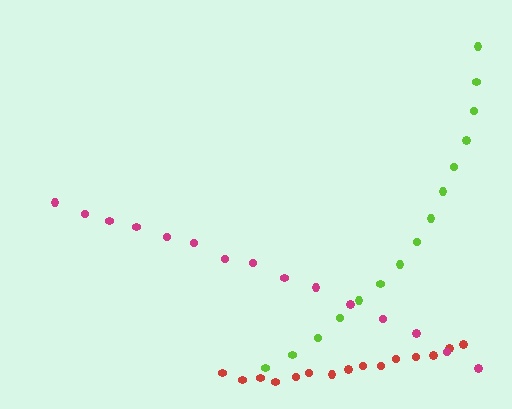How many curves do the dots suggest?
There are 3 distinct paths.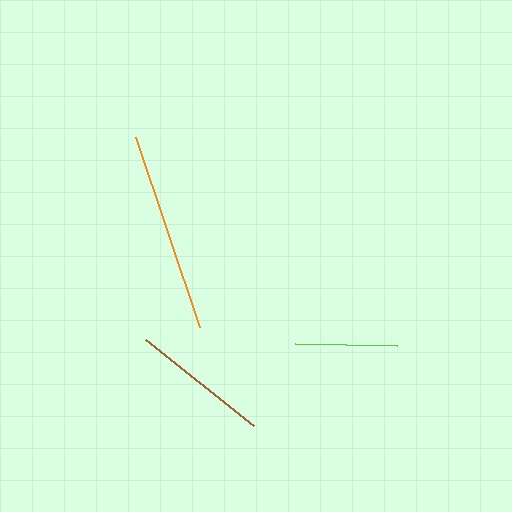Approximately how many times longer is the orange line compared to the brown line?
The orange line is approximately 1.4 times the length of the brown line.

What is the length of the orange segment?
The orange segment is approximately 201 pixels long.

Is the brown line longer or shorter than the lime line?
The brown line is longer than the lime line.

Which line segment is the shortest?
The lime line is the shortest at approximately 102 pixels.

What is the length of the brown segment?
The brown segment is approximately 139 pixels long.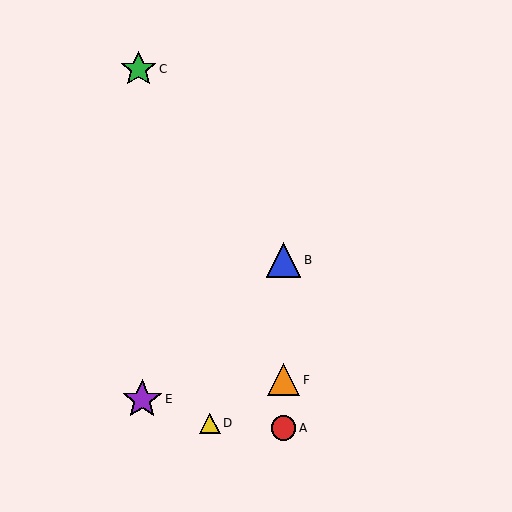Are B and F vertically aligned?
Yes, both are at x≈284.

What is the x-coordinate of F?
Object F is at x≈284.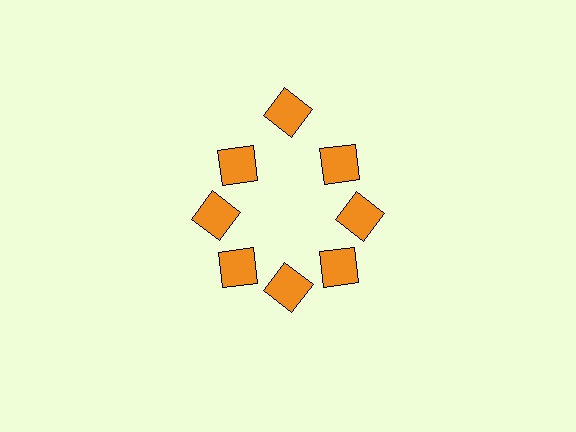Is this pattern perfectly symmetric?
No. The 8 orange squares are arranged in a ring, but one element near the 12 o'clock position is pushed outward from the center, breaking the 8-fold rotational symmetry.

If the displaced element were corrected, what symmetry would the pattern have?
It would have 8-fold rotational symmetry — the pattern would map onto itself every 45 degrees.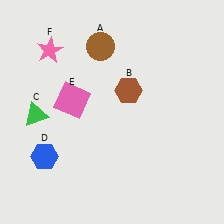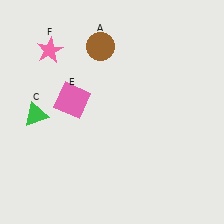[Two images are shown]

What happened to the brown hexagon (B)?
The brown hexagon (B) was removed in Image 2. It was in the top-right area of Image 1.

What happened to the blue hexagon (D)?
The blue hexagon (D) was removed in Image 2. It was in the bottom-left area of Image 1.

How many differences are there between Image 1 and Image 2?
There are 2 differences between the two images.